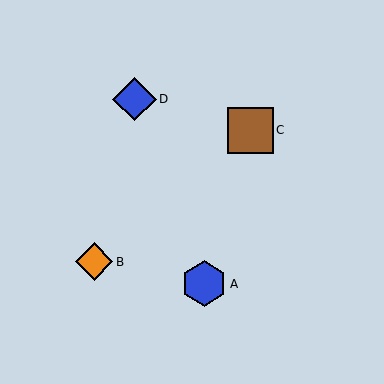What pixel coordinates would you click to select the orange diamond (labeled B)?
Click at (94, 262) to select the orange diamond B.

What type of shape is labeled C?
Shape C is a brown square.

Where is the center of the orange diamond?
The center of the orange diamond is at (94, 262).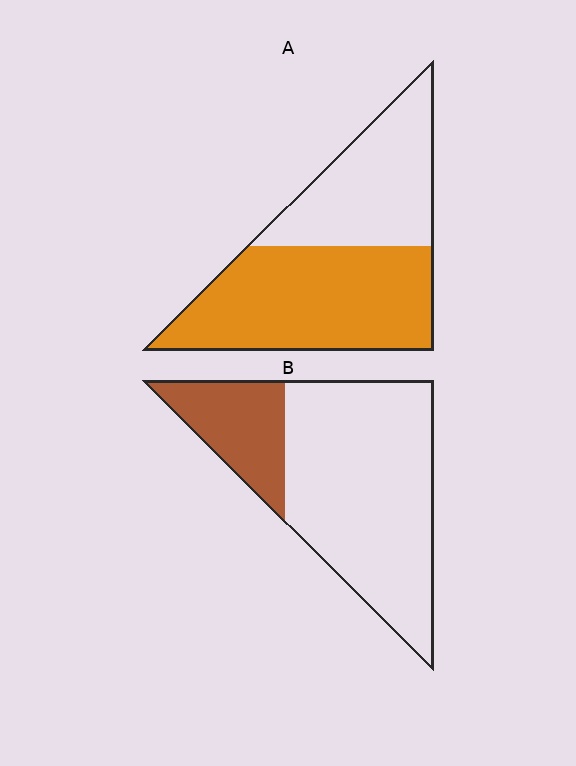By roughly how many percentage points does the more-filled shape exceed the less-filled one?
By roughly 35 percentage points (A over B).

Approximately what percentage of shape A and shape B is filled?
A is approximately 60% and B is approximately 25%.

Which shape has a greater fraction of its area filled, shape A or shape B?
Shape A.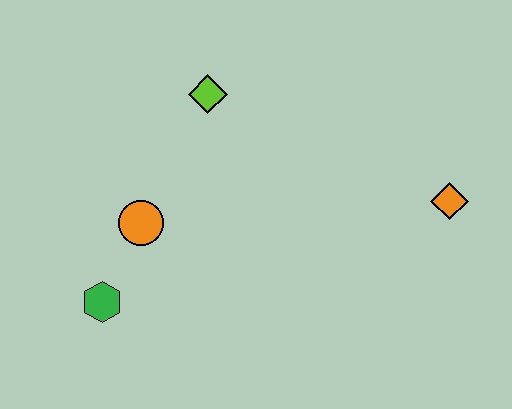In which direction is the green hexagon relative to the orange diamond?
The green hexagon is to the left of the orange diamond.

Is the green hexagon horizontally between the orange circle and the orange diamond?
No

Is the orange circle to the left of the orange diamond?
Yes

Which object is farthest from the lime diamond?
The orange diamond is farthest from the lime diamond.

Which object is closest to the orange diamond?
The lime diamond is closest to the orange diamond.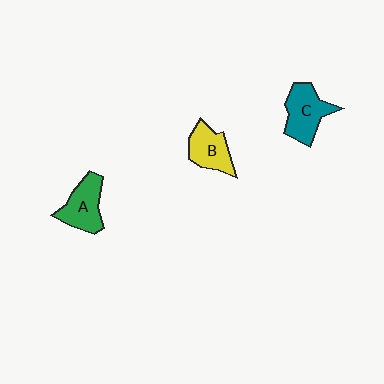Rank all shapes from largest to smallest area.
From largest to smallest: C (teal), A (green), B (yellow).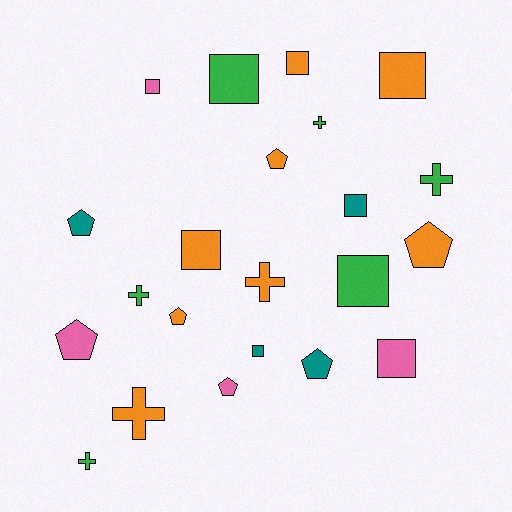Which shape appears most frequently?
Square, with 9 objects.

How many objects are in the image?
There are 22 objects.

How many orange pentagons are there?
There are 3 orange pentagons.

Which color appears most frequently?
Orange, with 8 objects.